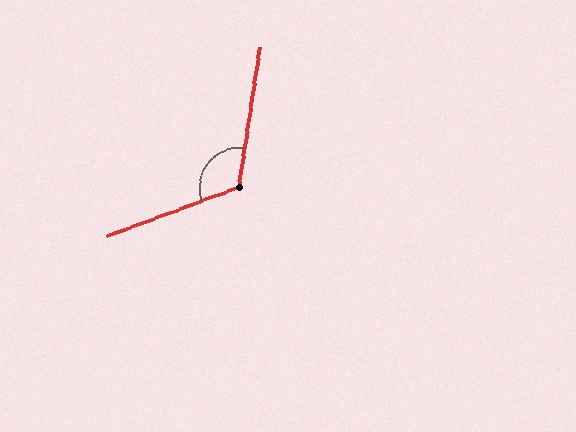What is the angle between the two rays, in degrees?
Approximately 119 degrees.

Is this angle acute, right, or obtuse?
It is obtuse.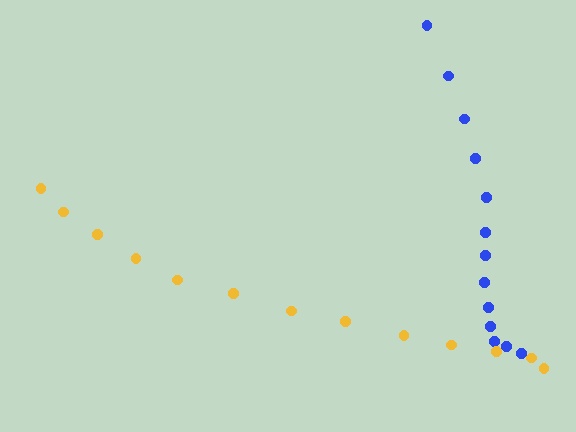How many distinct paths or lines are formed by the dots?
There are 2 distinct paths.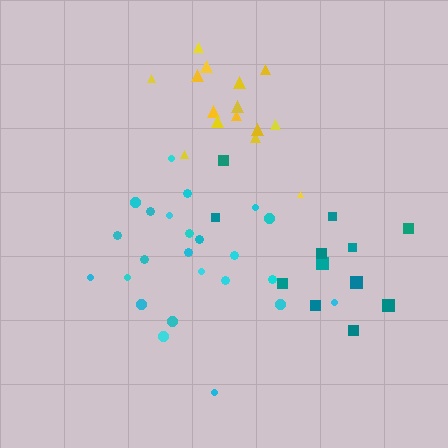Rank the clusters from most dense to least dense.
yellow, cyan, teal.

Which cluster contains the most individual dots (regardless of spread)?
Cyan (24).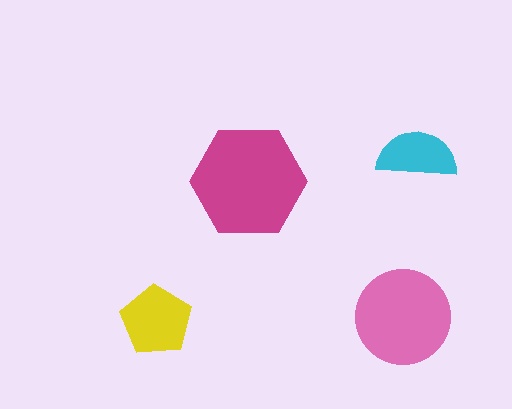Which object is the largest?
The magenta hexagon.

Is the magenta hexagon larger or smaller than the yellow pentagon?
Larger.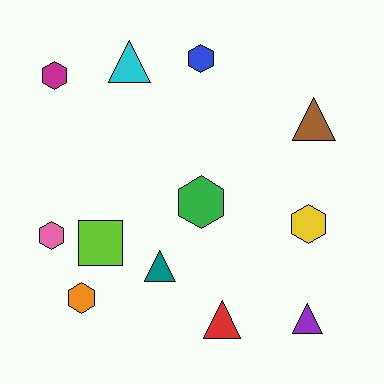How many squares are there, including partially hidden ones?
There is 1 square.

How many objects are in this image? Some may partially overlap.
There are 12 objects.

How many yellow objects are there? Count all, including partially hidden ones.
There is 1 yellow object.